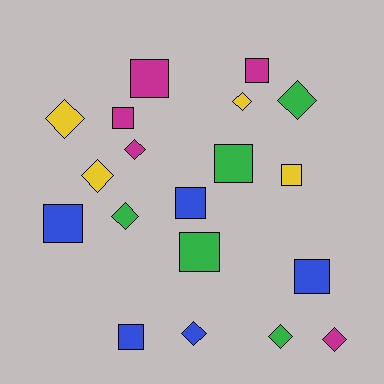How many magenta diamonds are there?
There are 2 magenta diamonds.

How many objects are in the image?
There are 19 objects.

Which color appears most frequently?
Magenta, with 5 objects.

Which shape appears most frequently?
Square, with 10 objects.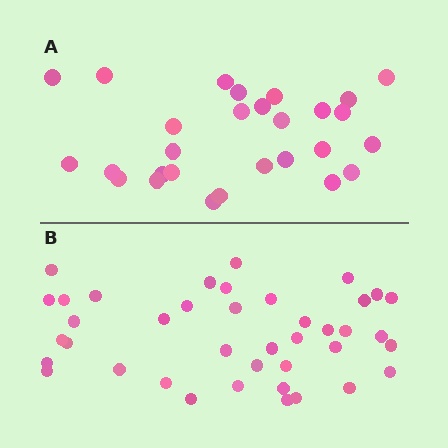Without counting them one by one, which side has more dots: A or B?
Region B (the bottom region) has more dots.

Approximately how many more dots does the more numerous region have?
Region B has roughly 12 or so more dots than region A.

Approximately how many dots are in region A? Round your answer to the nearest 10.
About 30 dots. (The exact count is 28, which rounds to 30.)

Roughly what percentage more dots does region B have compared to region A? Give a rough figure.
About 45% more.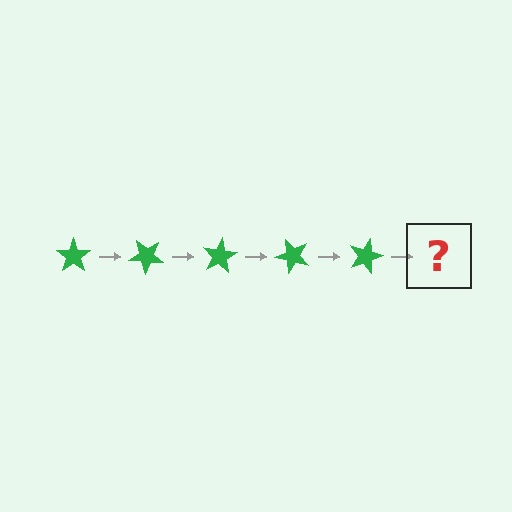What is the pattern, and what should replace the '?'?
The pattern is that the star rotates 40 degrees each step. The '?' should be a green star rotated 200 degrees.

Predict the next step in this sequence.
The next step is a green star rotated 200 degrees.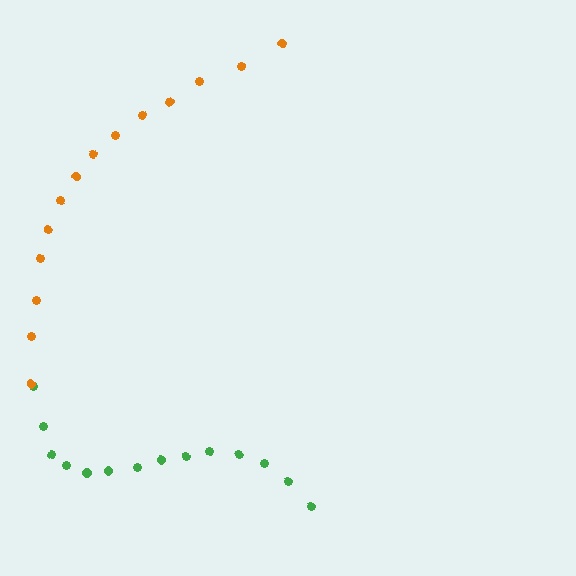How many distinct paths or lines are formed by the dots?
There are 2 distinct paths.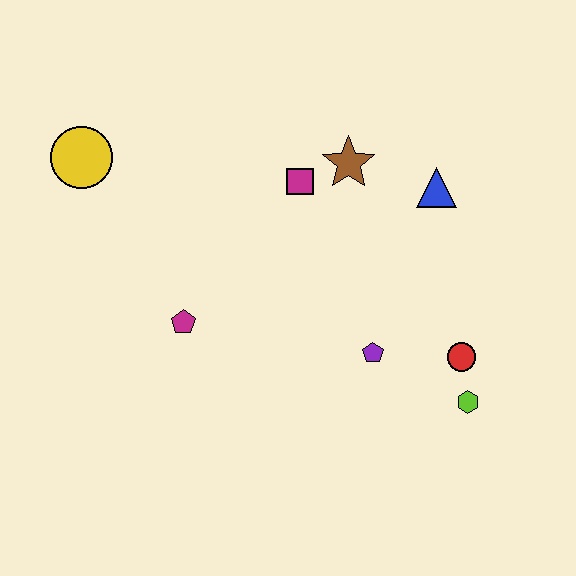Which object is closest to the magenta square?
The brown star is closest to the magenta square.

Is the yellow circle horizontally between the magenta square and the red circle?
No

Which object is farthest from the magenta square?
The lime hexagon is farthest from the magenta square.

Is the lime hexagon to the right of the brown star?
Yes